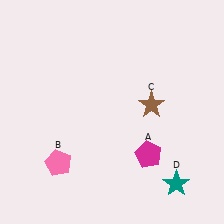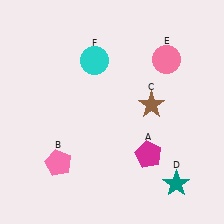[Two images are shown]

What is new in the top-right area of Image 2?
A pink circle (E) was added in the top-right area of Image 2.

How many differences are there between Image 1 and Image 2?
There are 2 differences between the two images.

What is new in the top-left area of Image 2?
A cyan circle (F) was added in the top-left area of Image 2.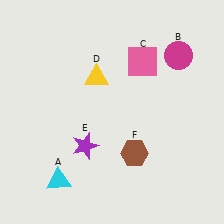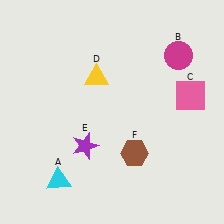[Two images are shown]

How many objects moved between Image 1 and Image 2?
1 object moved between the two images.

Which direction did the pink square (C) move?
The pink square (C) moved right.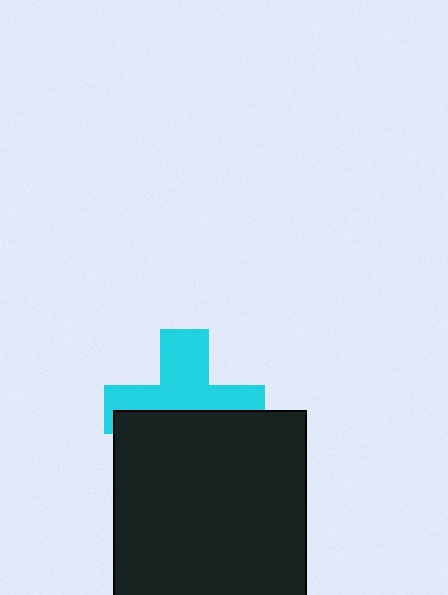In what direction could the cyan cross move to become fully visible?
The cyan cross could move up. That would shift it out from behind the black square entirely.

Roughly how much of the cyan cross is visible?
About half of it is visible (roughly 52%).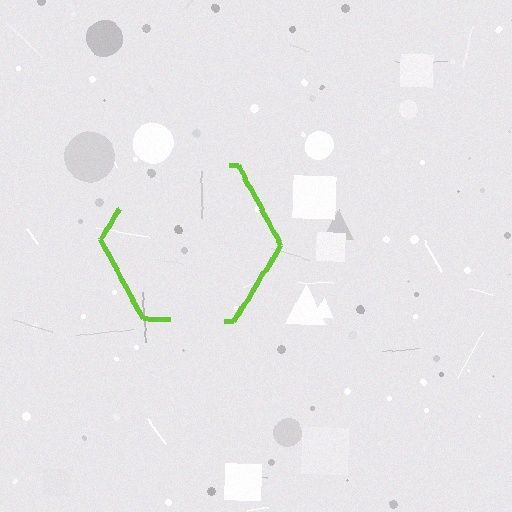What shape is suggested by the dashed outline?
The dashed outline suggests a hexagon.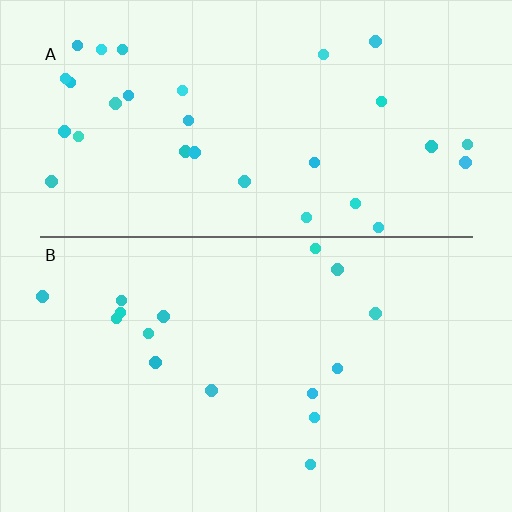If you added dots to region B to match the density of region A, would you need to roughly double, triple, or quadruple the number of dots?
Approximately double.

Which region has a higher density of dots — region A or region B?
A (the top).